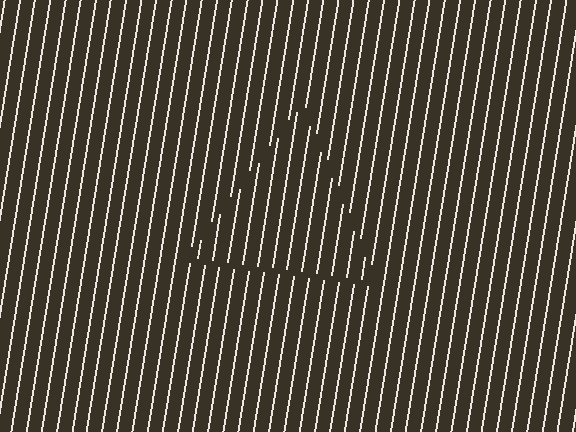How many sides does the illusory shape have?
3 sides — the line-ends trace a triangle.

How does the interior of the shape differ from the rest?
The interior of the shape contains the same grating, shifted by half a period — the contour is defined by the phase discontinuity where line-ends from the inner and outer gratings abut.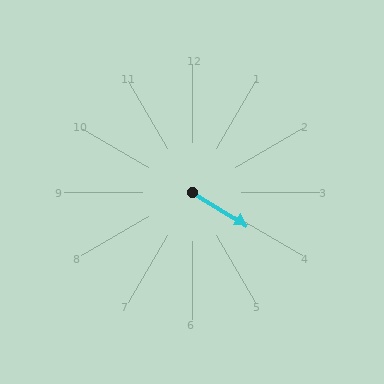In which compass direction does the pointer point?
Southeast.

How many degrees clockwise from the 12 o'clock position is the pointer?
Approximately 121 degrees.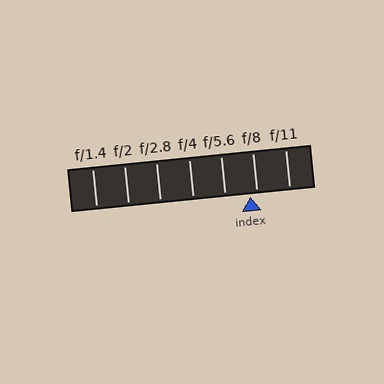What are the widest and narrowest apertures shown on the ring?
The widest aperture shown is f/1.4 and the narrowest is f/11.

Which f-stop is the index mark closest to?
The index mark is closest to f/8.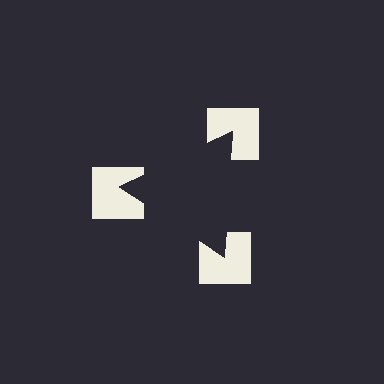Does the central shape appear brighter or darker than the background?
It typically appears slightly darker than the background, even though no actual brightness change is drawn.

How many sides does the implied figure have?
3 sides.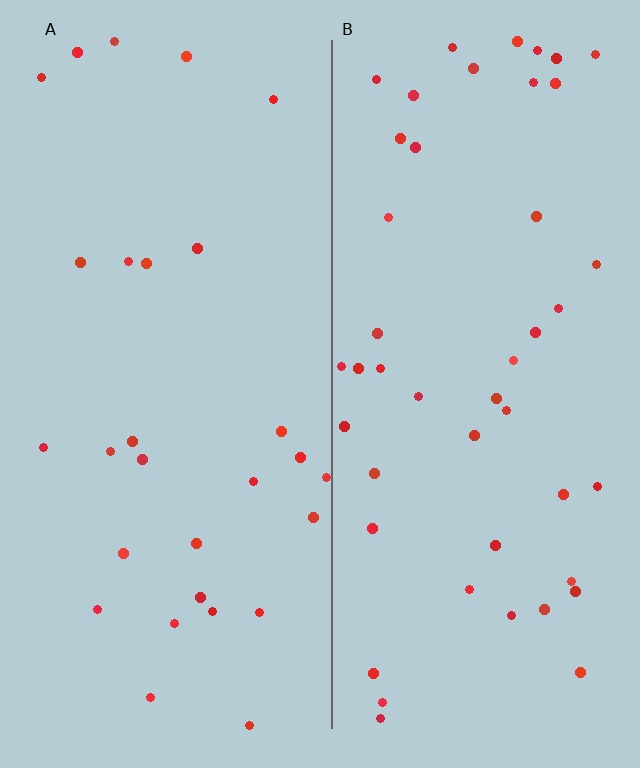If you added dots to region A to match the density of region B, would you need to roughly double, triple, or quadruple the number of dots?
Approximately double.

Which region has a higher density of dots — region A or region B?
B (the right).